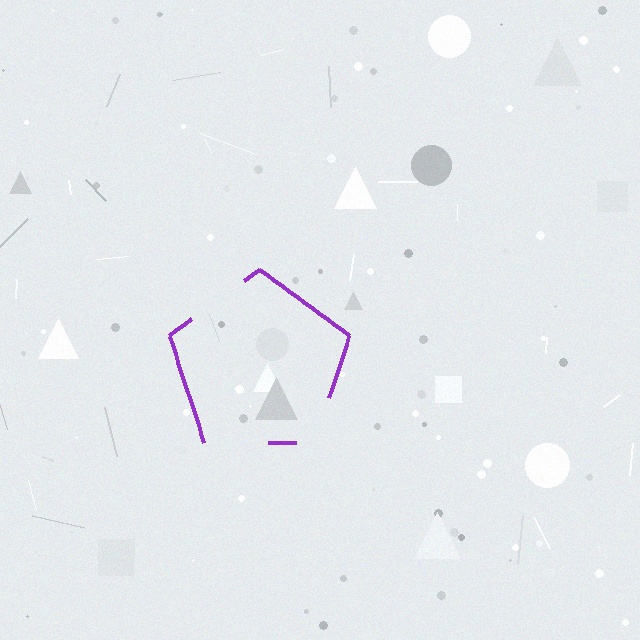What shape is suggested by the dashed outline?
The dashed outline suggests a pentagon.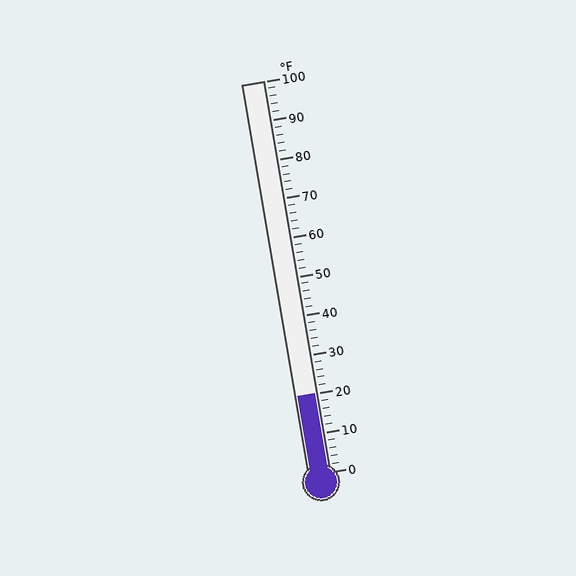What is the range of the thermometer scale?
The thermometer scale ranges from 0°F to 100°F.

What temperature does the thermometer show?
The thermometer shows approximately 20°F.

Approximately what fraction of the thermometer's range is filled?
The thermometer is filled to approximately 20% of its range.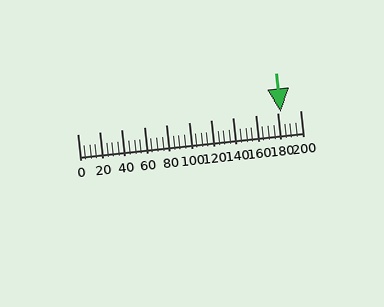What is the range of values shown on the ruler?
The ruler shows values from 0 to 200.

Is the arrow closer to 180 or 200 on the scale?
The arrow is closer to 180.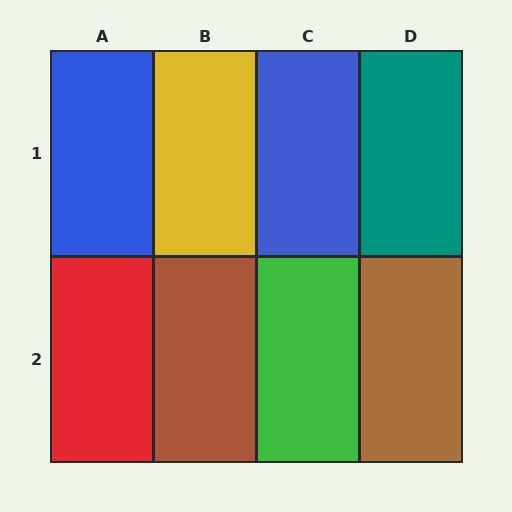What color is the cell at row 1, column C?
Blue.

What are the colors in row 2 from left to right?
Red, brown, green, brown.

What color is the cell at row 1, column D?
Teal.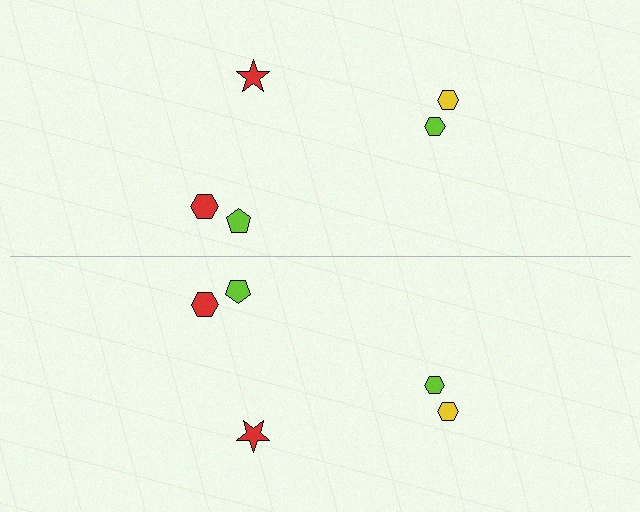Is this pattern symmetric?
Yes, this pattern has bilateral (reflection) symmetry.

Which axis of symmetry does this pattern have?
The pattern has a horizontal axis of symmetry running through the center of the image.